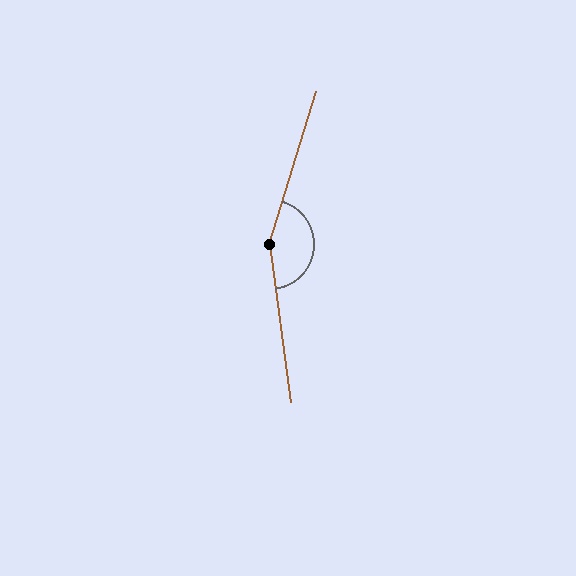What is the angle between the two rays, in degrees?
Approximately 156 degrees.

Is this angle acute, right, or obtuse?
It is obtuse.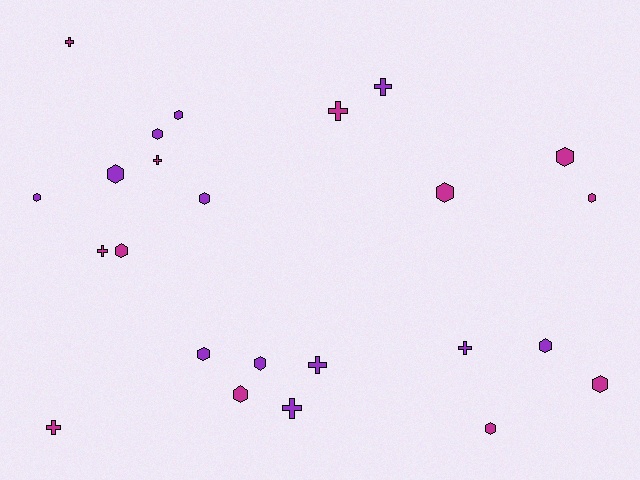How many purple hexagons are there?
There are 8 purple hexagons.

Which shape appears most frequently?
Hexagon, with 15 objects.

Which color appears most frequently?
Magenta, with 12 objects.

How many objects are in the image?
There are 24 objects.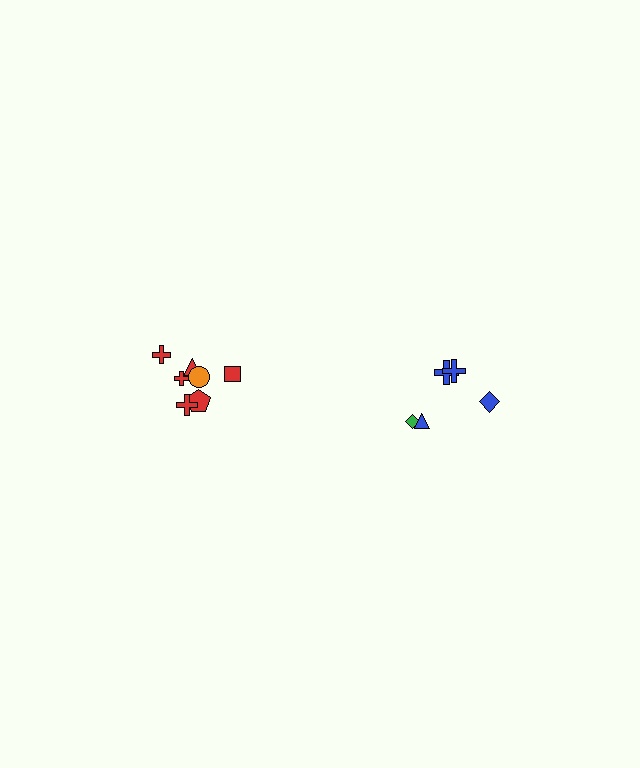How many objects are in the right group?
There are 5 objects.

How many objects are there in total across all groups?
There are 13 objects.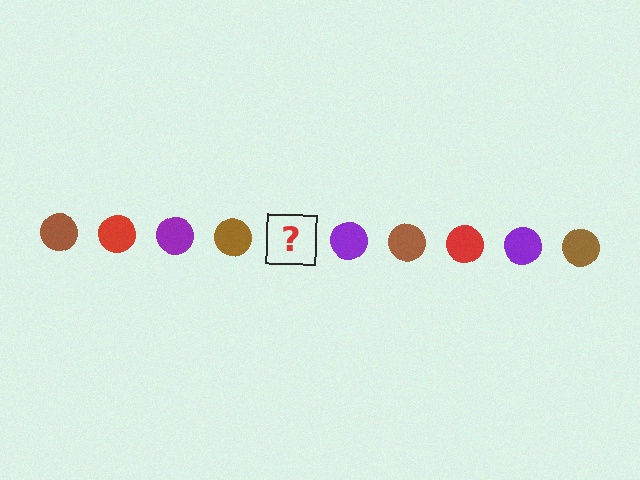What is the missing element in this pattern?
The missing element is a red circle.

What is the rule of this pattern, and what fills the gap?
The rule is that the pattern cycles through brown, red, purple circles. The gap should be filled with a red circle.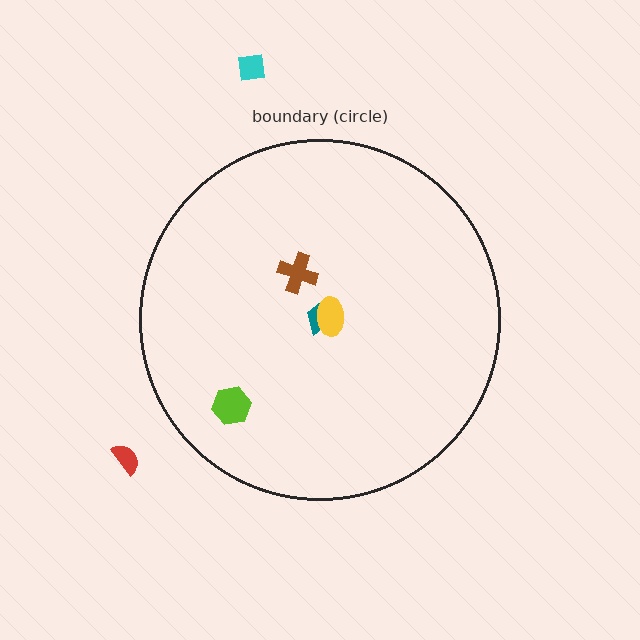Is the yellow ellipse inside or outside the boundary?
Inside.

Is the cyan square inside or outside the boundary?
Outside.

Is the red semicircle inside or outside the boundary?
Outside.